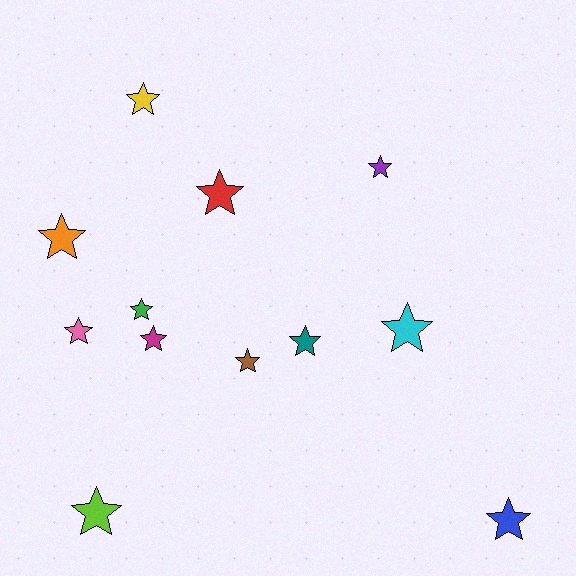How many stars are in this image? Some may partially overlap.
There are 12 stars.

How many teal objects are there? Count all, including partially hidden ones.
There is 1 teal object.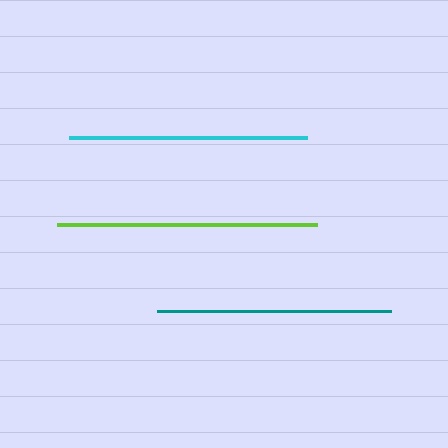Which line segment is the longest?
The lime line is the longest at approximately 261 pixels.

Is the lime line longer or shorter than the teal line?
The lime line is longer than the teal line.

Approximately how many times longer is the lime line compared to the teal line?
The lime line is approximately 1.1 times the length of the teal line.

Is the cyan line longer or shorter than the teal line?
The cyan line is longer than the teal line.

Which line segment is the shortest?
The teal line is the shortest at approximately 233 pixels.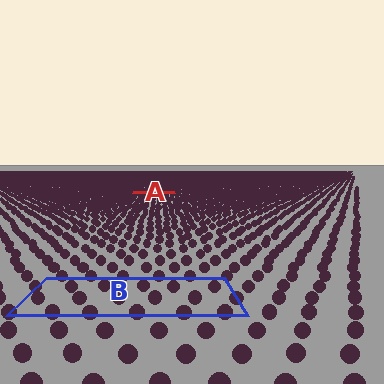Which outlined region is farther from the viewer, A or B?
Region A is farther from the viewer — the texture elements inside it appear smaller and more densely packed.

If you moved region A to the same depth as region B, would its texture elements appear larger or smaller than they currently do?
They would appear larger. At a closer depth, the same texture elements are projected at a bigger on-screen size.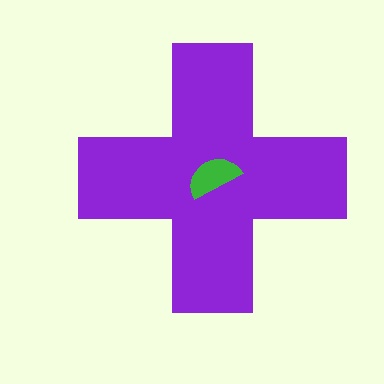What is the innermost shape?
The green semicircle.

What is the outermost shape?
The purple cross.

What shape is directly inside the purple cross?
The green semicircle.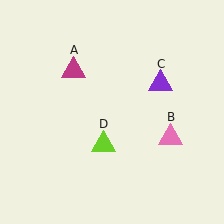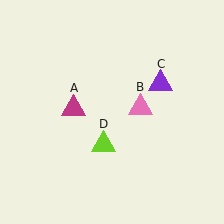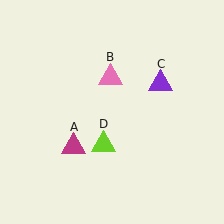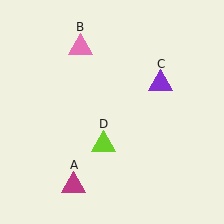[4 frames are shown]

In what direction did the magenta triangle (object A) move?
The magenta triangle (object A) moved down.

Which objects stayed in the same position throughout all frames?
Purple triangle (object C) and lime triangle (object D) remained stationary.